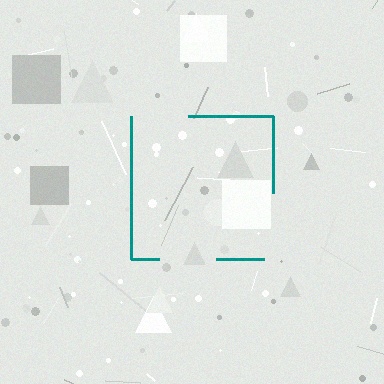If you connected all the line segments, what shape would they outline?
They would outline a square.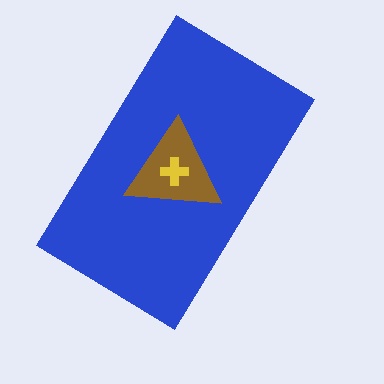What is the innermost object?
The yellow cross.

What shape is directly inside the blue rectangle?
The brown triangle.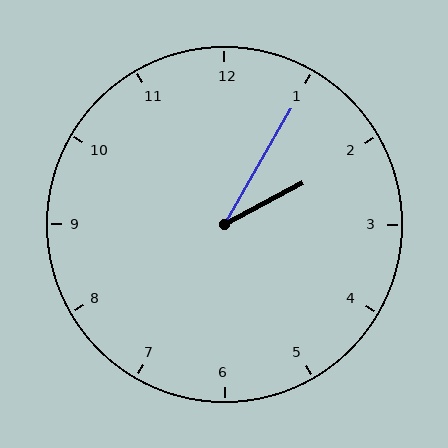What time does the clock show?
2:05.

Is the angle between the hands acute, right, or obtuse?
It is acute.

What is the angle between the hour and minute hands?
Approximately 32 degrees.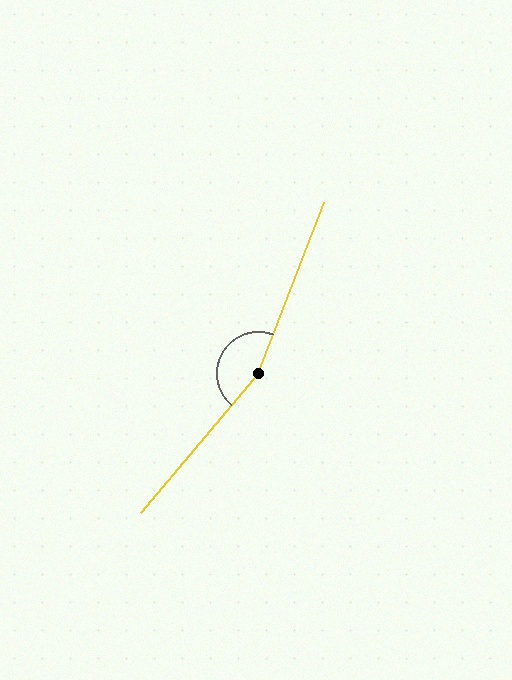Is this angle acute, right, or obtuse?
It is obtuse.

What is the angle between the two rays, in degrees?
Approximately 161 degrees.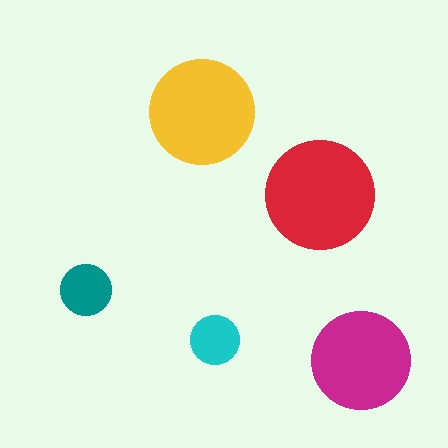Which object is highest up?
The yellow circle is topmost.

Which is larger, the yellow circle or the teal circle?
The yellow one.